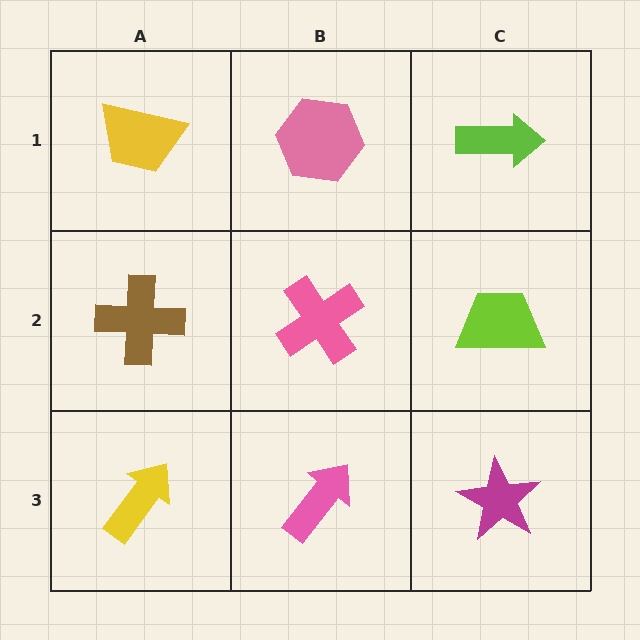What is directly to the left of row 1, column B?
A yellow trapezoid.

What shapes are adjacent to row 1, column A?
A brown cross (row 2, column A), a pink hexagon (row 1, column B).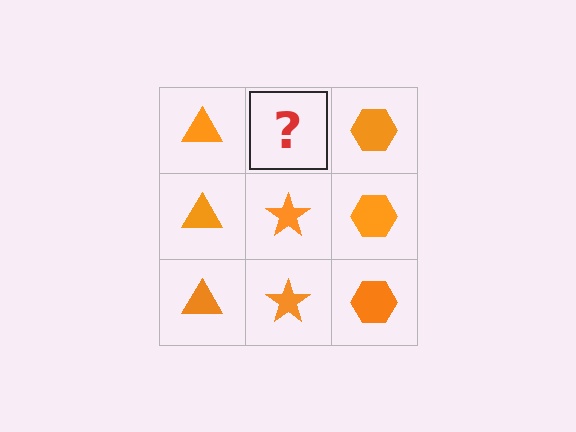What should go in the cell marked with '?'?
The missing cell should contain an orange star.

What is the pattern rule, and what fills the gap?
The rule is that each column has a consistent shape. The gap should be filled with an orange star.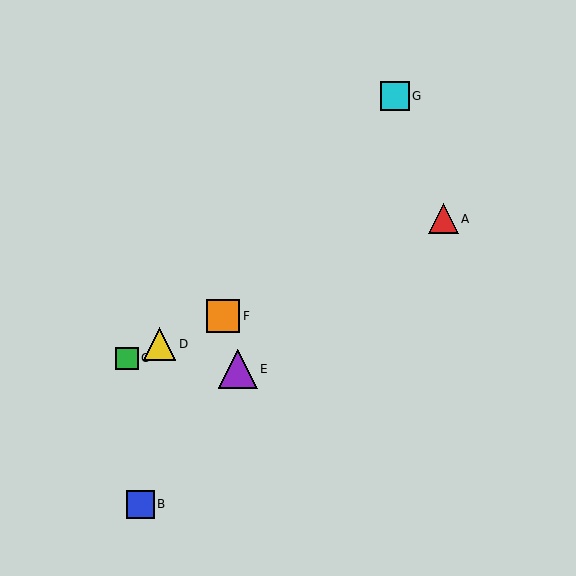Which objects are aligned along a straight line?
Objects A, C, D, F are aligned along a straight line.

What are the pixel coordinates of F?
Object F is at (223, 316).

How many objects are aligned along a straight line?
4 objects (A, C, D, F) are aligned along a straight line.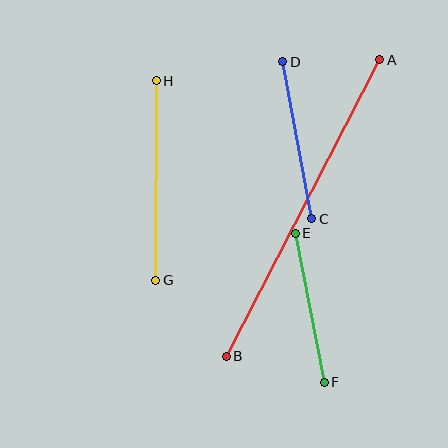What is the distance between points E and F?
The distance is approximately 152 pixels.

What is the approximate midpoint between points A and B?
The midpoint is at approximately (303, 208) pixels.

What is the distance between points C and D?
The distance is approximately 160 pixels.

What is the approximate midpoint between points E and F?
The midpoint is at approximately (310, 308) pixels.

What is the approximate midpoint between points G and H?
The midpoint is at approximately (156, 181) pixels.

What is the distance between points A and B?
The distance is approximately 334 pixels.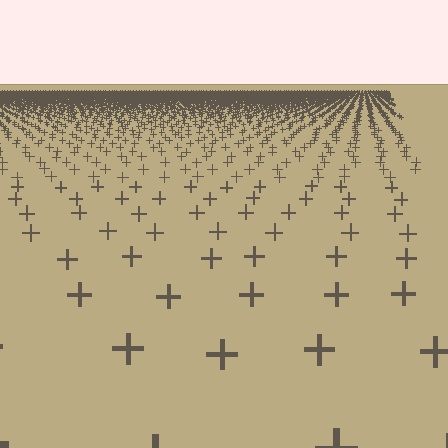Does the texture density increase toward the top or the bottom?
Density increases toward the top.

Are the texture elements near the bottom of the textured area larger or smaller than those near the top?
Larger. Near the bottom, elements are closer to the viewer and appear at a bigger on-screen size.